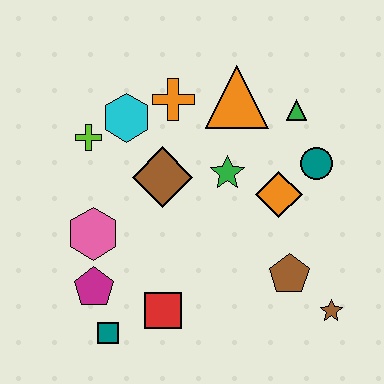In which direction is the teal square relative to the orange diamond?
The teal square is to the left of the orange diamond.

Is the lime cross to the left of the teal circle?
Yes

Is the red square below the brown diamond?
Yes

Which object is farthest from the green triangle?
The teal square is farthest from the green triangle.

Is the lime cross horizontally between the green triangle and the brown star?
No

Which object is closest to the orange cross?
The cyan hexagon is closest to the orange cross.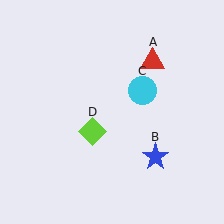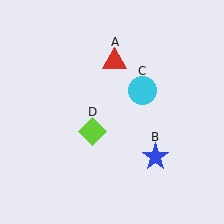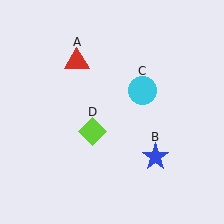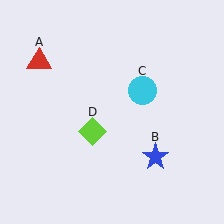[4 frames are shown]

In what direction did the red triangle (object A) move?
The red triangle (object A) moved left.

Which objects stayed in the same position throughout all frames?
Blue star (object B) and cyan circle (object C) and lime diamond (object D) remained stationary.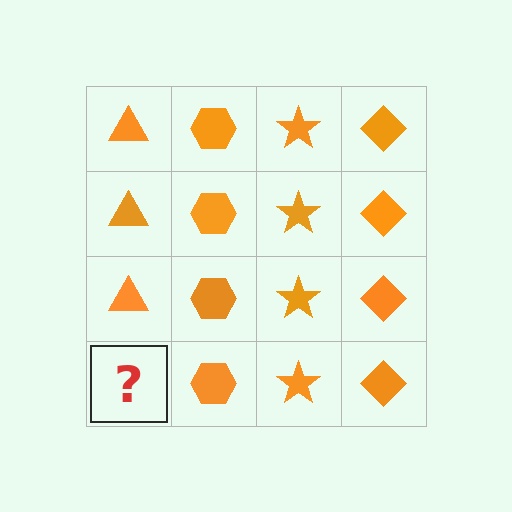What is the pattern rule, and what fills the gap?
The rule is that each column has a consistent shape. The gap should be filled with an orange triangle.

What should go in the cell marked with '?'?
The missing cell should contain an orange triangle.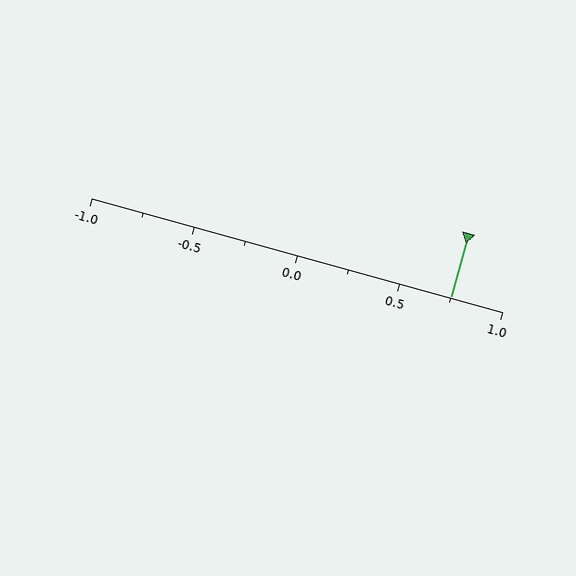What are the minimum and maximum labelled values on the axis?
The axis runs from -1.0 to 1.0.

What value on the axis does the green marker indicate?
The marker indicates approximately 0.75.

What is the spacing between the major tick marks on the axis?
The major ticks are spaced 0.5 apart.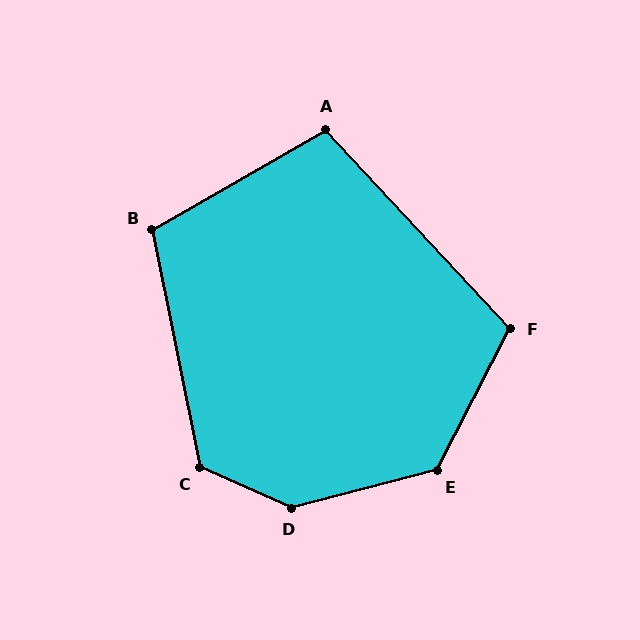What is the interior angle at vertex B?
Approximately 109 degrees (obtuse).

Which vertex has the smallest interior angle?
A, at approximately 103 degrees.